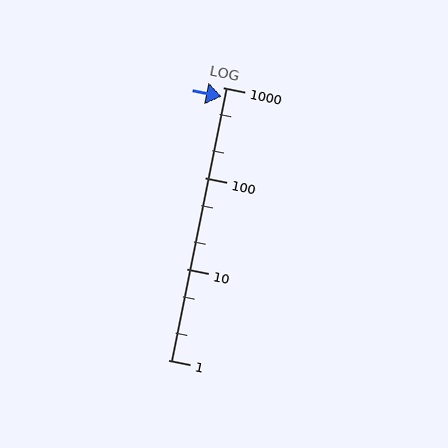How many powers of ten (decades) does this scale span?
The scale spans 3 decades, from 1 to 1000.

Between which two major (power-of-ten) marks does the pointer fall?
The pointer is between 100 and 1000.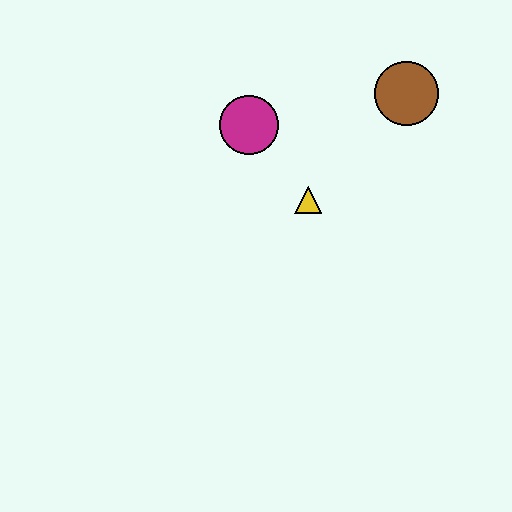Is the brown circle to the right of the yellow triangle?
Yes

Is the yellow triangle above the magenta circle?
No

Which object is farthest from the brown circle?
The magenta circle is farthest from the brown circle.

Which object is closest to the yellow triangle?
The magenta circle is closest to the yellow triangle.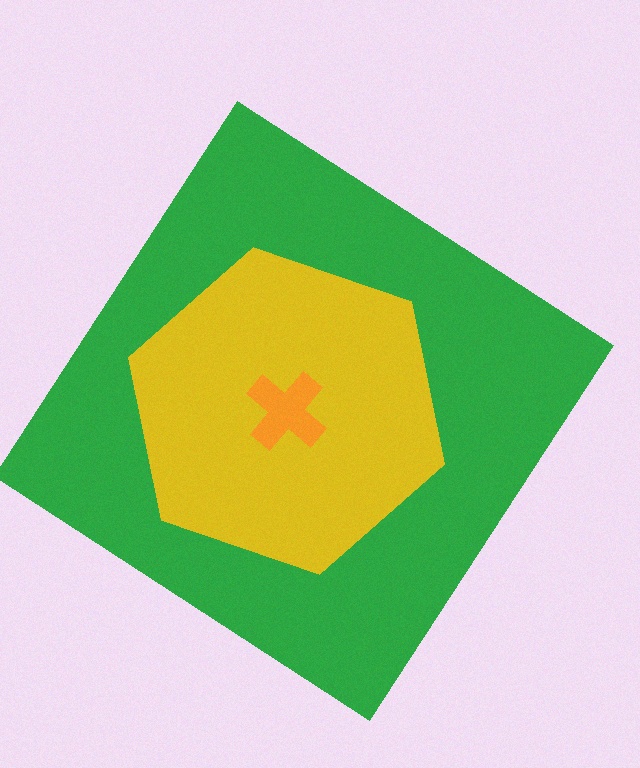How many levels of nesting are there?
3.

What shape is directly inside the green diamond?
The yellow hexagon.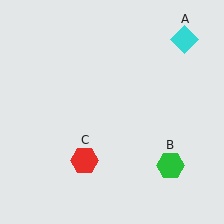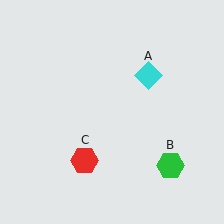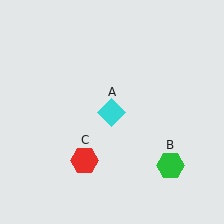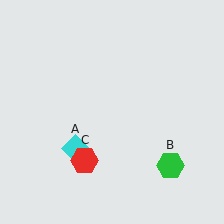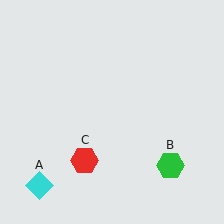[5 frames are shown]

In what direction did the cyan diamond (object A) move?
The cyan diamond (object A) moved down and to the left.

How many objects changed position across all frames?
1 object changed position: cyan diamond (object A).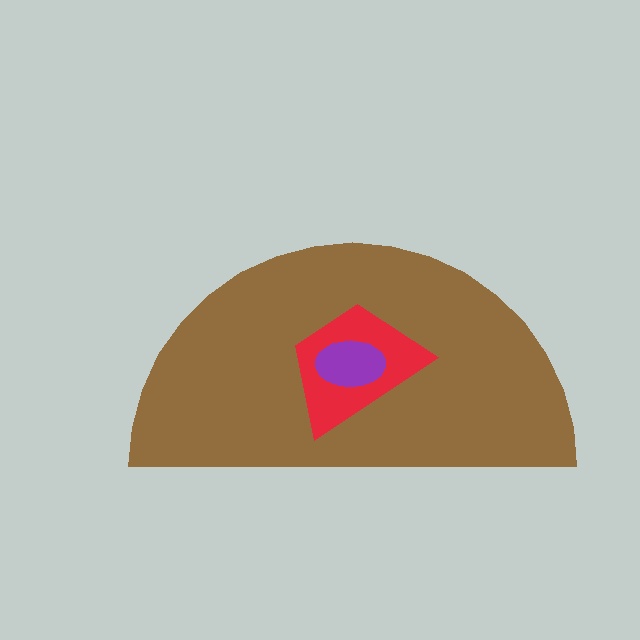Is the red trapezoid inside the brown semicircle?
Yes.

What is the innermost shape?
The purple ellipse.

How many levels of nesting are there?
3.